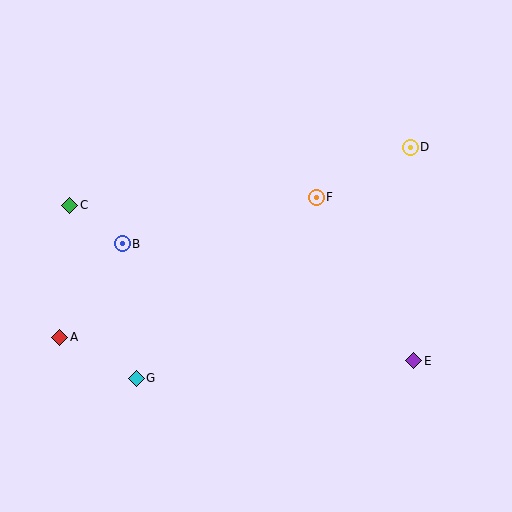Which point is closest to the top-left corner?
Point C is closest to the top-left corner.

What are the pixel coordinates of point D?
Point D is at (410, 147).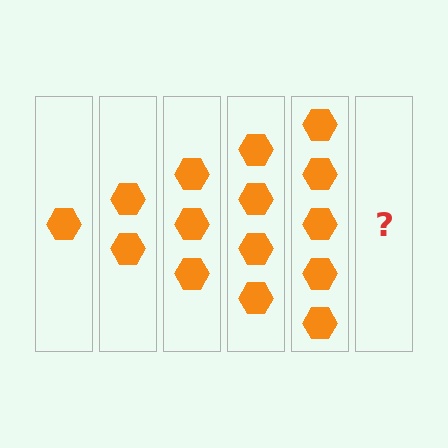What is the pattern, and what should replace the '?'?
The pattern is that each step adds one more hexagon. The '?' should be 6 hexagons.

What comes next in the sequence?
The next element should be 6 hexagons.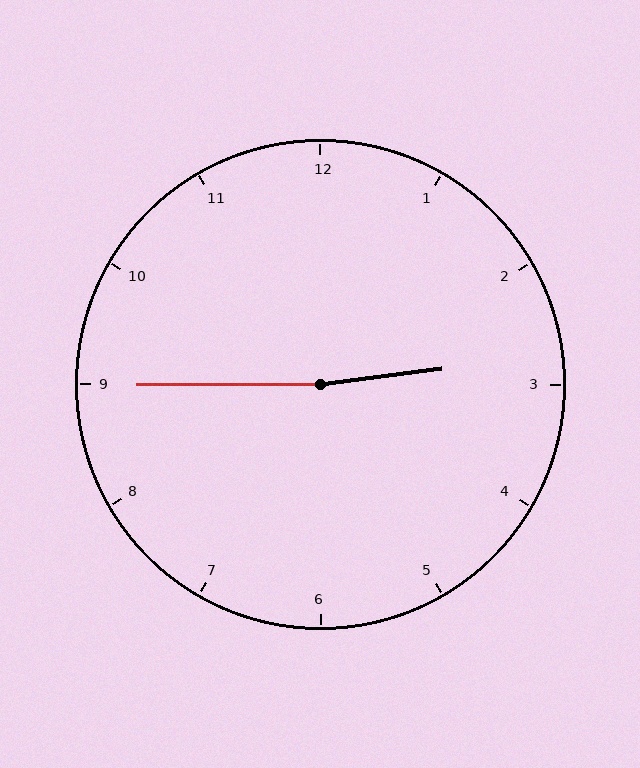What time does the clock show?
2:45.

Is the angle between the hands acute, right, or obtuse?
It is obtuse.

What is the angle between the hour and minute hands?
Approximately 172 degrees.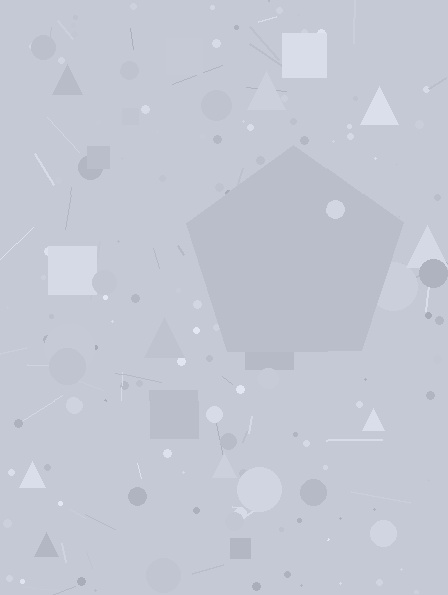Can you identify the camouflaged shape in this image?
The camouflaged shape is a pentagon.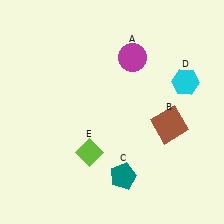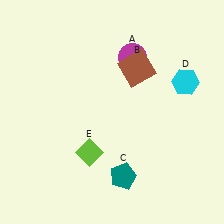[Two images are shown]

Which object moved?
The brown square (B) moved up.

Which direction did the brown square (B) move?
The brown square (B) moved up.